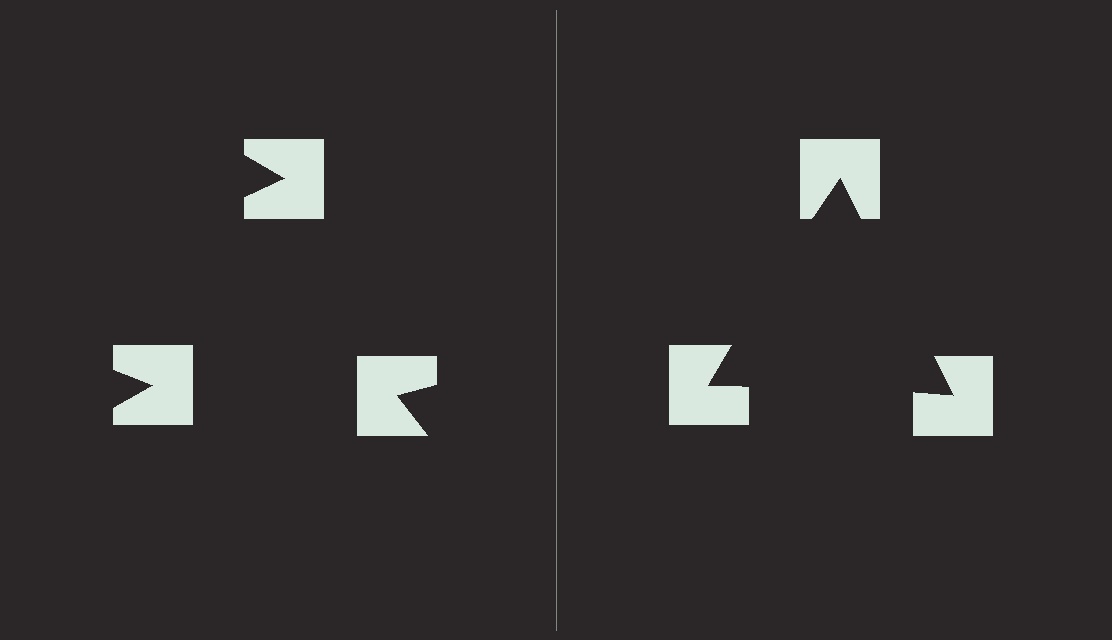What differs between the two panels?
The notched squares are positioned identically on both sides; only the wedge orientations differ. On the right they align to a triangle; on the left they are misaligned.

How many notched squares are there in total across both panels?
6 — 3 on each side.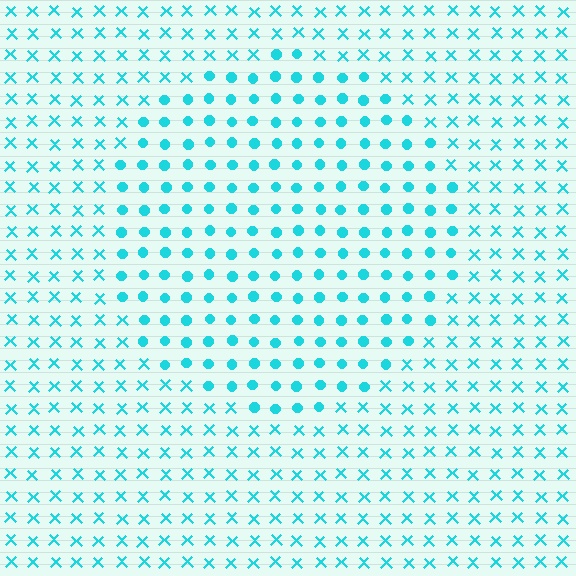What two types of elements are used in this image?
The image uses circles inside the circle region and X marks outside it.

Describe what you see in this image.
The image is filled with small cyan elements arranged in a uniform grid. A circle-shaped region contains circles, while the surrounding area contains X marks. The boundary is defined purely by the change in element shape.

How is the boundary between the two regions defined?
The boundary is defined by a change in element shape: circles inside vs. X marks outside. All elements share the same color and spacing.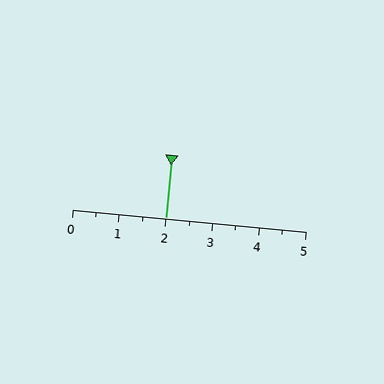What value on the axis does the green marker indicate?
The marker indicates approximately 2.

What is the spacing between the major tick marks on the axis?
The major ticks are spaced 1 apart.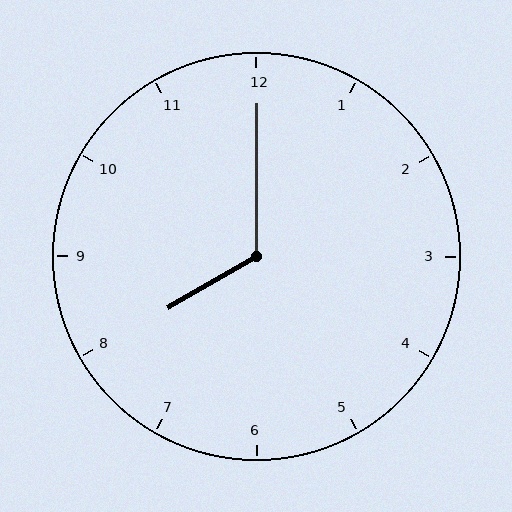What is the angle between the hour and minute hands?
Approximately 120 degrees.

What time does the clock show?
8:00.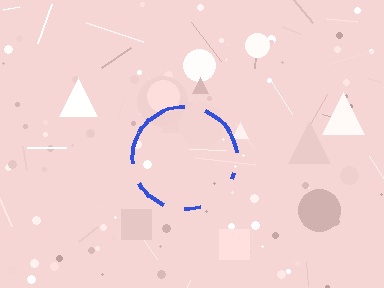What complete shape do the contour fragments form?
The contour fragments form a circle.